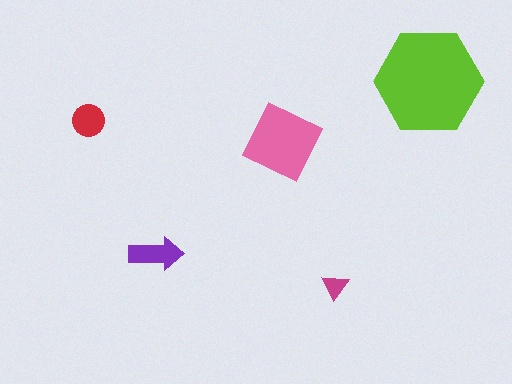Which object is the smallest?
The magenta triangle.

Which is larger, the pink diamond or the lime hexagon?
The lime hexagon.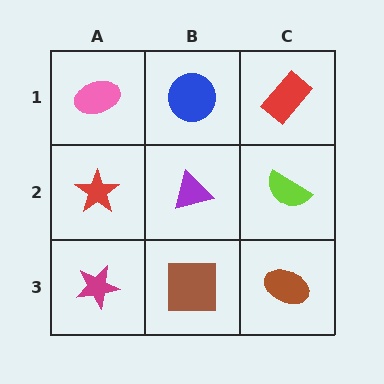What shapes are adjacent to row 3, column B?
A purple triangle (row 2, column B), a magenta star (row 3, column A), a brown ellipse (row 3, column C).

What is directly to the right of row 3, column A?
A brown square.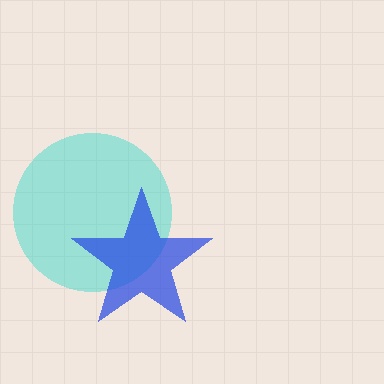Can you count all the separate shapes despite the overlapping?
Yes, there are 2 separate shapes.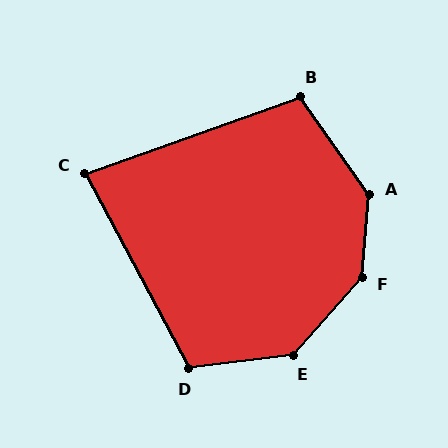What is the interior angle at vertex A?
Approximately 140 degrees (obtuse).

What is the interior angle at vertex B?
Approximately 106 degrees (obtuse).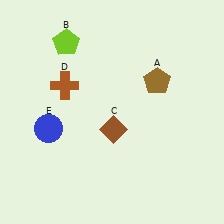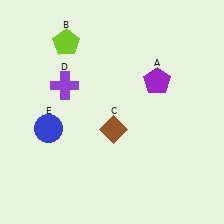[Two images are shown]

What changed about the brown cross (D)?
In Image 1, D is brown. In Image 2, it changed to purple.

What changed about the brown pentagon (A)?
In Image 1, A is brown. In Image 2, it changed to purple.